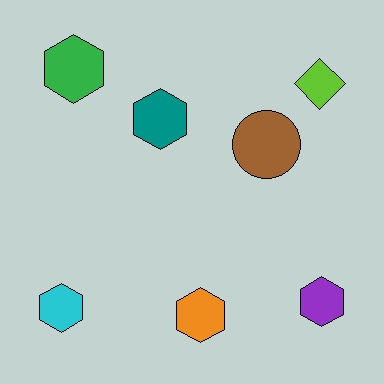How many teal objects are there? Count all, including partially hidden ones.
There is 1 teal object.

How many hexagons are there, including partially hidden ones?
There are 5 hexagons.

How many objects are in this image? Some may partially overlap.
There are 7 objects.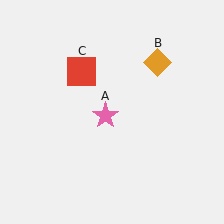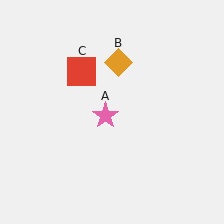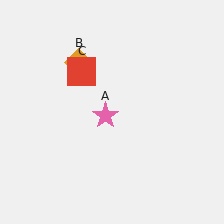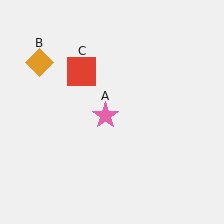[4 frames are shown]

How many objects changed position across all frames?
1 object changed position: orange diamond (object B).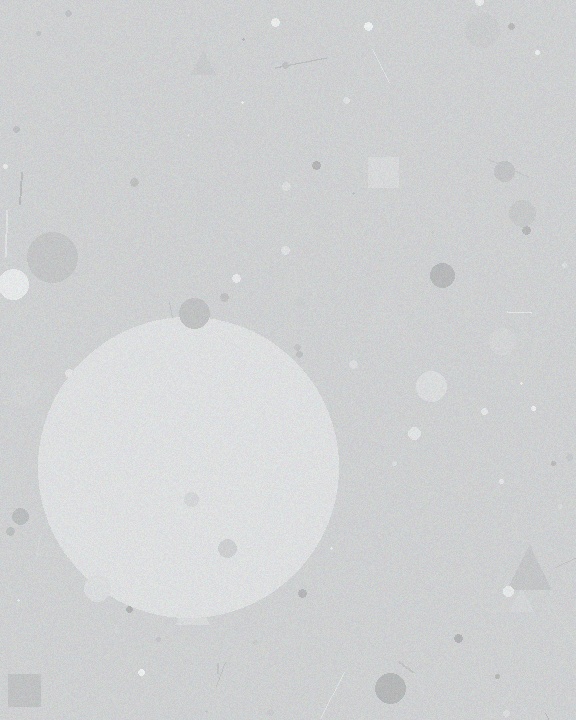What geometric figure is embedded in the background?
A circle is embedded in the background.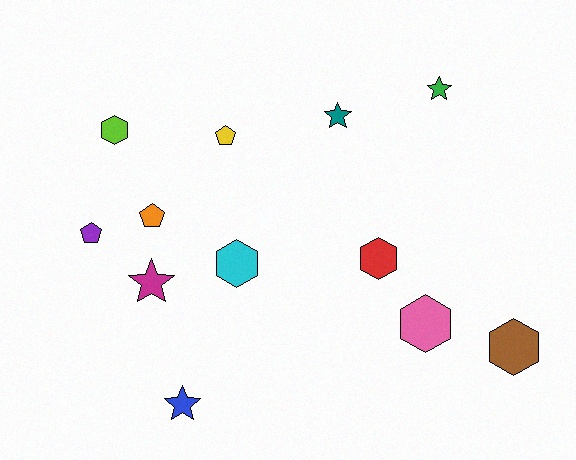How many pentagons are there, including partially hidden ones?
There are 3 pentagons.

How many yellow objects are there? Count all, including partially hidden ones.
There is 1 yellow object.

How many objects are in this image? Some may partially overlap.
There are 12 objects.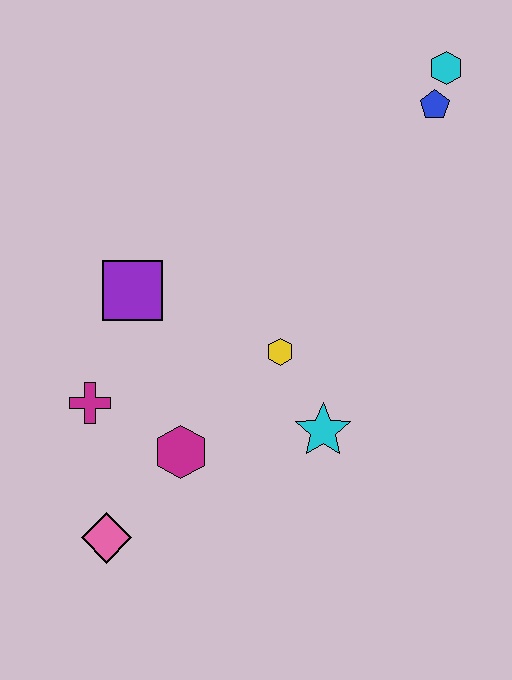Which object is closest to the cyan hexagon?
The blue pentagon is closest to the cyan hexagon.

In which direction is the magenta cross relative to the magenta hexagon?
The magenta cross is to the left of the magenta hexagon.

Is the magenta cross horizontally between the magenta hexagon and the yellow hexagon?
No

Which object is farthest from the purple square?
The cyan hexagon is farthest from the purple square.